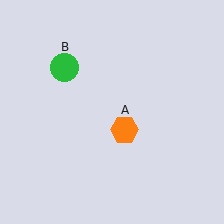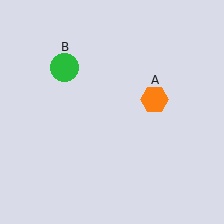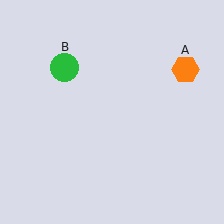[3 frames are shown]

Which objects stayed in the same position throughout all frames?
Green circle (object B) remained stationary.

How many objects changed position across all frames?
1 object changed position: orange hexagon (object A).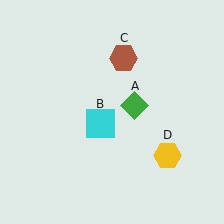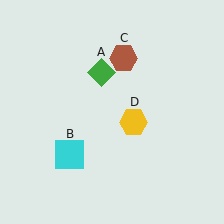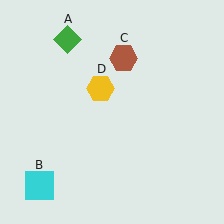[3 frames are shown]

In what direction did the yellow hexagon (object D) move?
The yellow hexagon (object D) moved up and to the left.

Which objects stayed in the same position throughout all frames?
Brown hexagon (object C) remained stationary.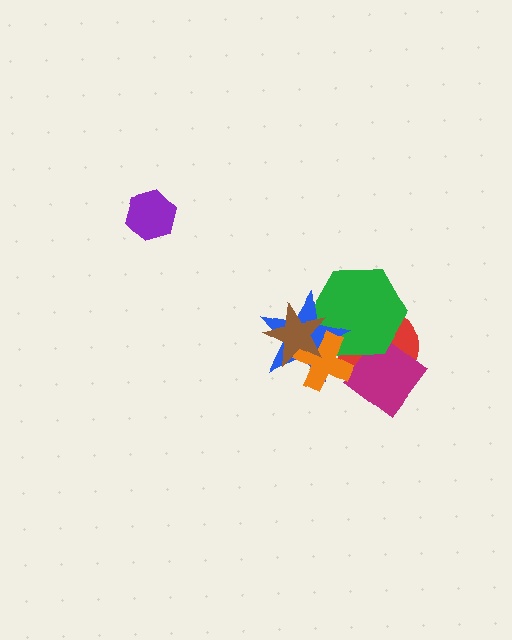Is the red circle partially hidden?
Yes, it is partially covered by another shape.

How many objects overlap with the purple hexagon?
0 objects overlap with the purple hexagon.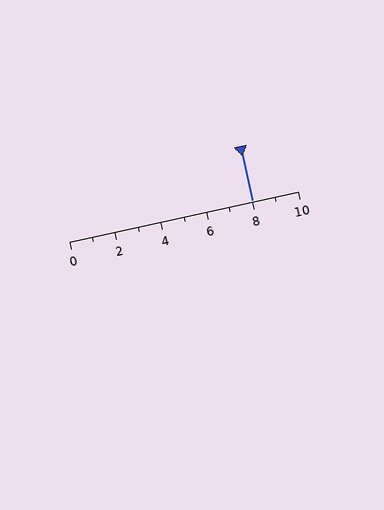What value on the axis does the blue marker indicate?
The marker indicates approximately 8.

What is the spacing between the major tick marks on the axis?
The major ticks are spaced 2 apart.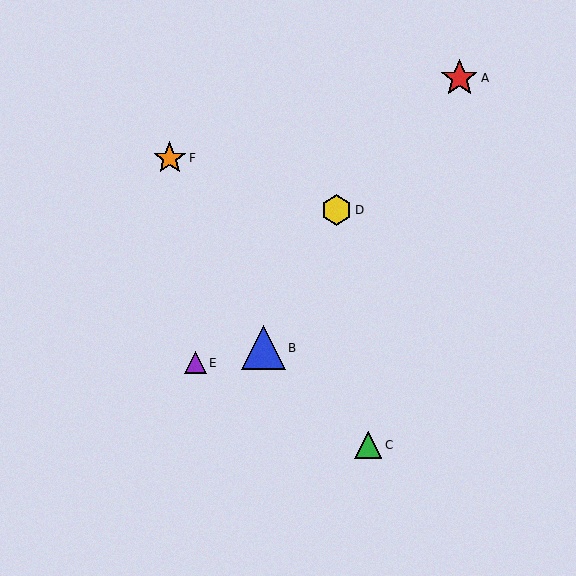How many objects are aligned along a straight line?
3 objects (A, D, E) are aligned along a straight line.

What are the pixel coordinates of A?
Object A is at (459, 78).